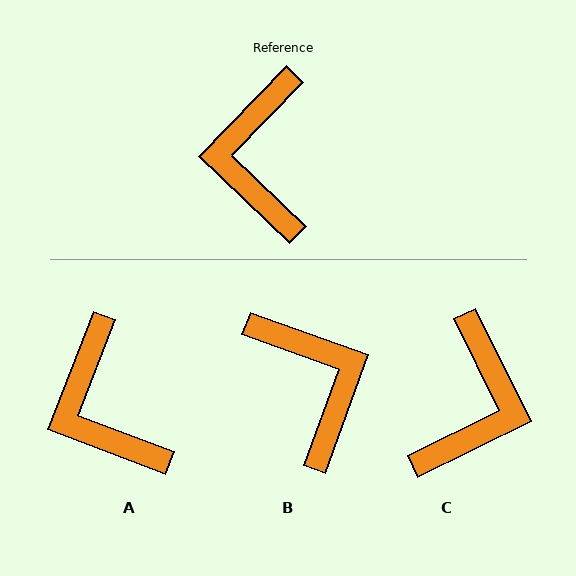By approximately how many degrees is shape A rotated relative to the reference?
Approximately 23 degrees counter-clockwise.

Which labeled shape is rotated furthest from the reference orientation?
C, about 160 degrees away.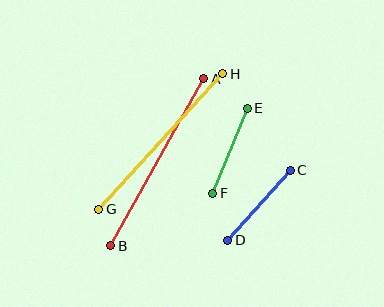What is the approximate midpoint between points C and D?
The midpoint is at approximately (259, 205) pixels.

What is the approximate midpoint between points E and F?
The midpoint is at approximately (230, 151) pixels.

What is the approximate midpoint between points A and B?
The midpoint is at approximately (157, 162) pixels.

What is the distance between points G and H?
The distance is approximately 184 pixels.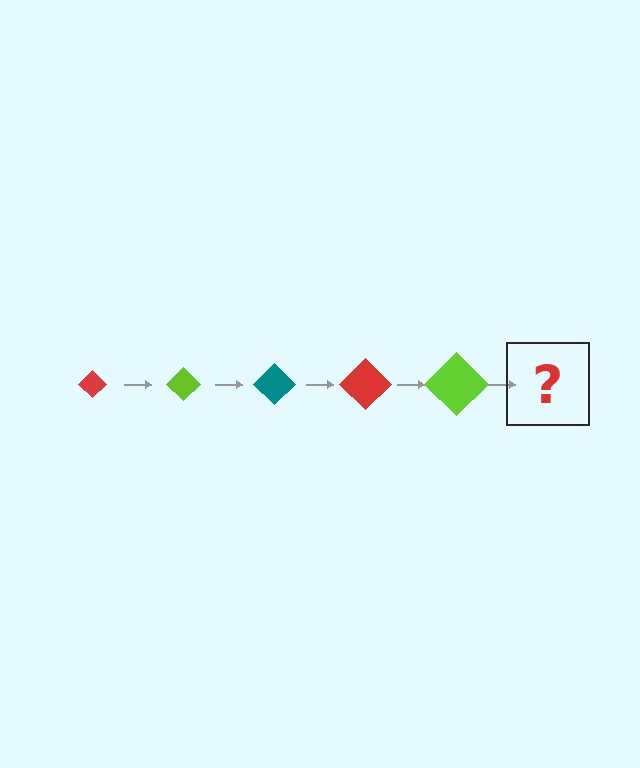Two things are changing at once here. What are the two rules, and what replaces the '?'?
The two rules are that the diamond grows larger each step and the color cycles through red, lime, and teal. The '?' should be a teal diamond, larger than the previous one.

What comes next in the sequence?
The next element should be a teal diamond, larger than the previous one.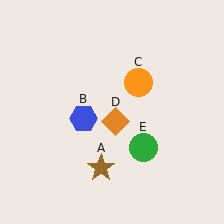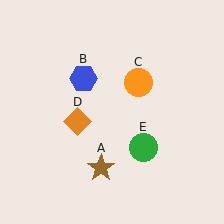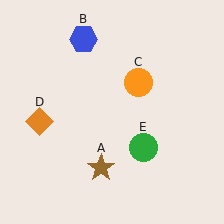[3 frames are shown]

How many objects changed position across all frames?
2 objects changed position: blue hexagon (object B), orange diamond (object D).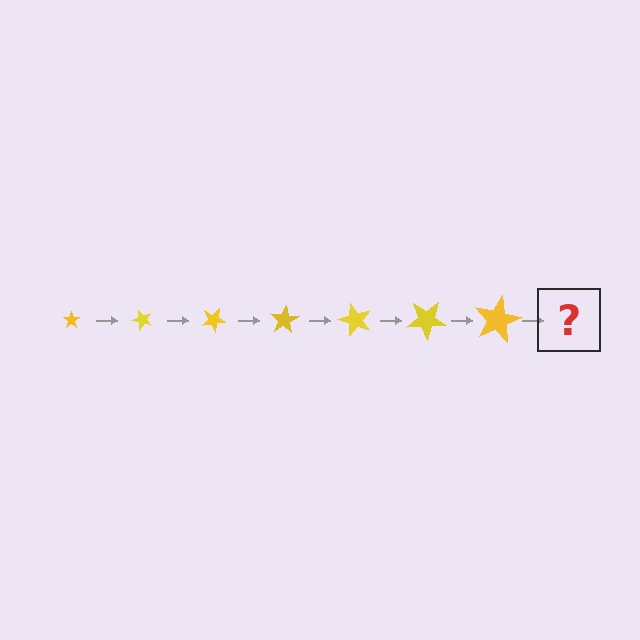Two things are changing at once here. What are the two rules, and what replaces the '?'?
The two rules are that the star grows larger each step and it rotates 50 degrees each step. The '?' should be a star, larger than the previous one and rotated 350 degrees from the start.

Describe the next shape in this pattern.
It should be a star, larger than the previous one and rotated 350 degrees from the start.